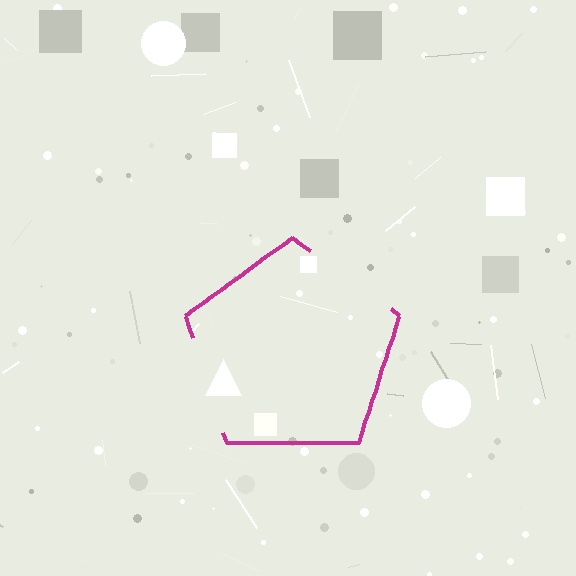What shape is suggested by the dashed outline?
The dashed outline suggests a pentagon.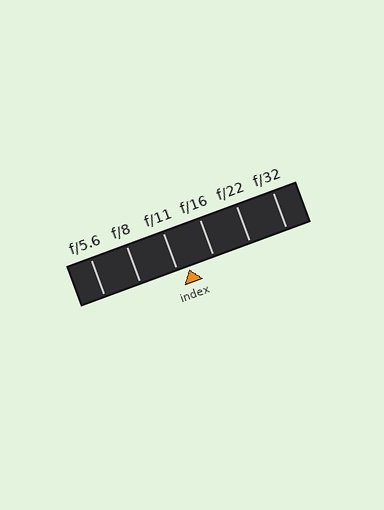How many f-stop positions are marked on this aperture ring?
There are 6 f-stop positions marked.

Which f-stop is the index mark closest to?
The index mark is closest to f/11.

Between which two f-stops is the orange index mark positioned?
The index mark is between f/11 and f/16.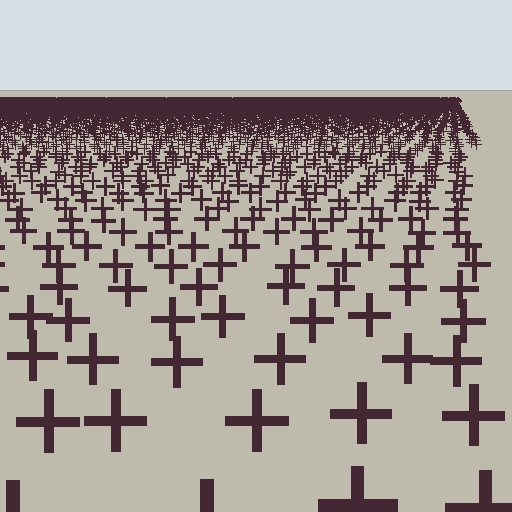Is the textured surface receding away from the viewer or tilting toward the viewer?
The surface is receding away from the viewer. Texture elements get smaller and denser toward the top.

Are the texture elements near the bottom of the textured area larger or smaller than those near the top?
Larger. Near the bottom, elements are closer to the viewer and appear at a bigger on-screen size.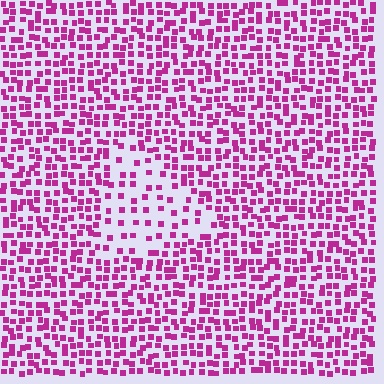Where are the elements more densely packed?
The elements are more densely packed outside the triangle boundary.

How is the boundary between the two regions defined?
The boundary is defined by a change in element density (approximately 2.2x ratio). All elements are the same color, size, and shape.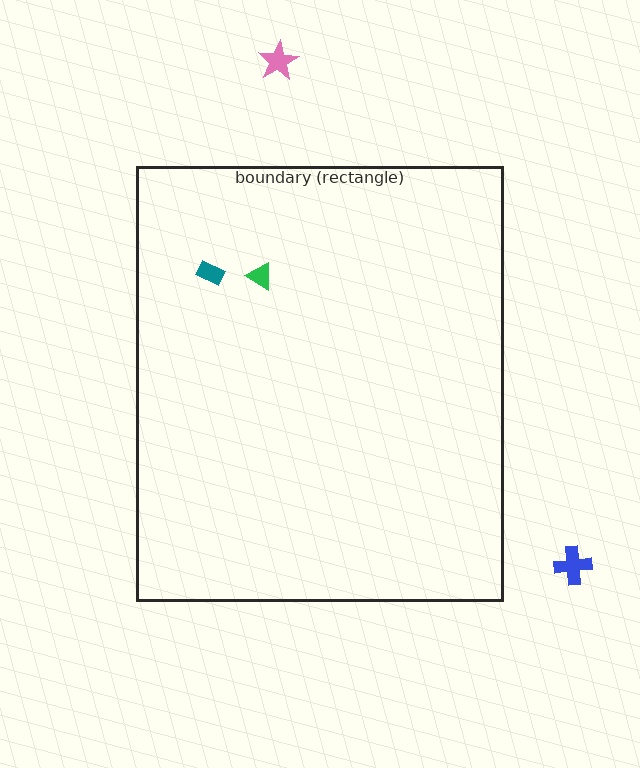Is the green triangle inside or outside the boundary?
Inside.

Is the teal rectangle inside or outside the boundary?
Inside.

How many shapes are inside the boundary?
2 inside, 2 outside.